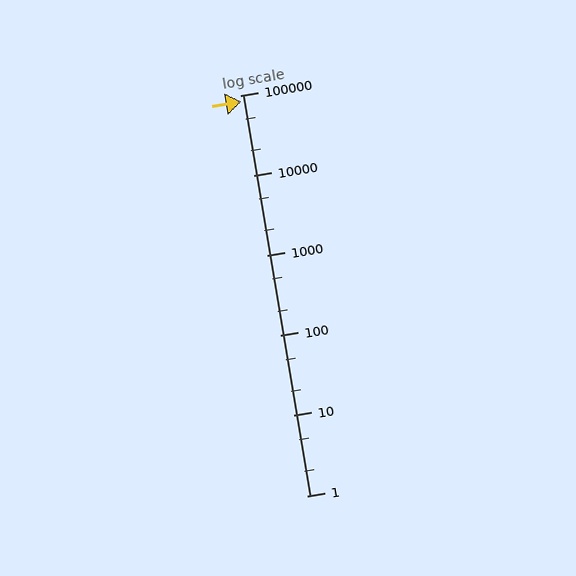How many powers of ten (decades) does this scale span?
The scale spans 5 decades, from 1 to 100000.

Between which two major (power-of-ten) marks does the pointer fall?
The pointer is between 10000 and 100000.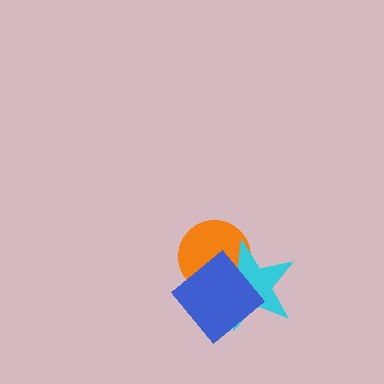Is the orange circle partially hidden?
Yes, it is partially covered by another shape.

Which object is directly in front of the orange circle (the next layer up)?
The cyan star is directly in front of the orange circle.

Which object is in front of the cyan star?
The blue diamond is in front of the cyan star.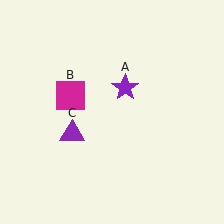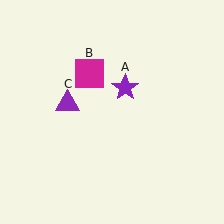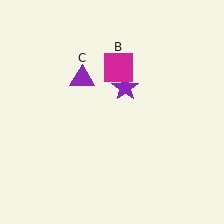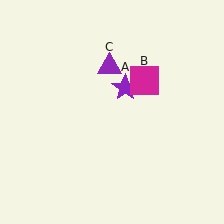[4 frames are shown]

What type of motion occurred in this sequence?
The magenta square (object B), purple triangle (object C) rotated clockwise around the center of the scene.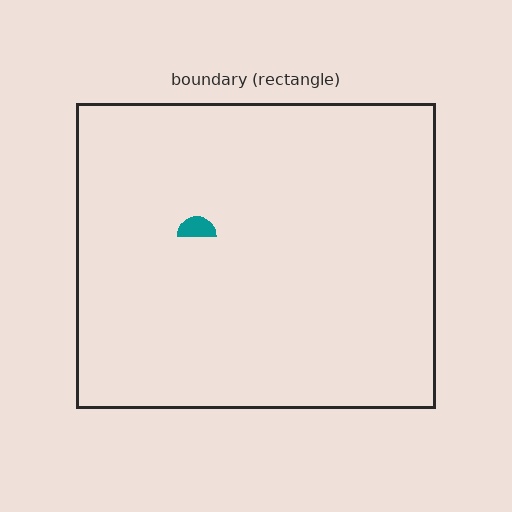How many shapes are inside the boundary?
1 inside, 0 outside.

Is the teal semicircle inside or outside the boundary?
Inside.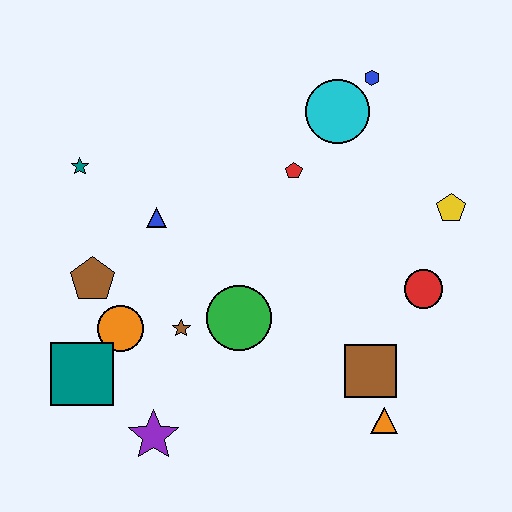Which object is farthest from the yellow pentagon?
The teal square is farthest from the yellow pentagon.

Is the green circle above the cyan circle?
No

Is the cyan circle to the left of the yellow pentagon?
Yes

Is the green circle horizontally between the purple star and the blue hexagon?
Yes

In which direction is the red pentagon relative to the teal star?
The red pentagon is to the right of the teal star.